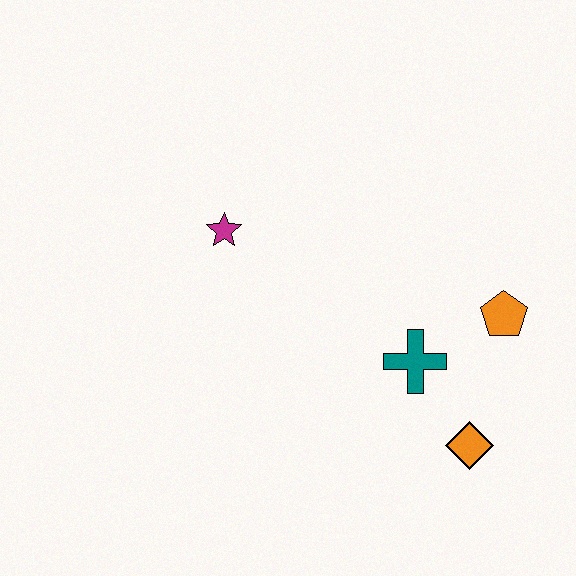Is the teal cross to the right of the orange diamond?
No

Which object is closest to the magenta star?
The teal cross is closest to the magenta star.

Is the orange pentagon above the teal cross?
Yes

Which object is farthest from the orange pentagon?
The magenta star is farthest from the orange pentagon.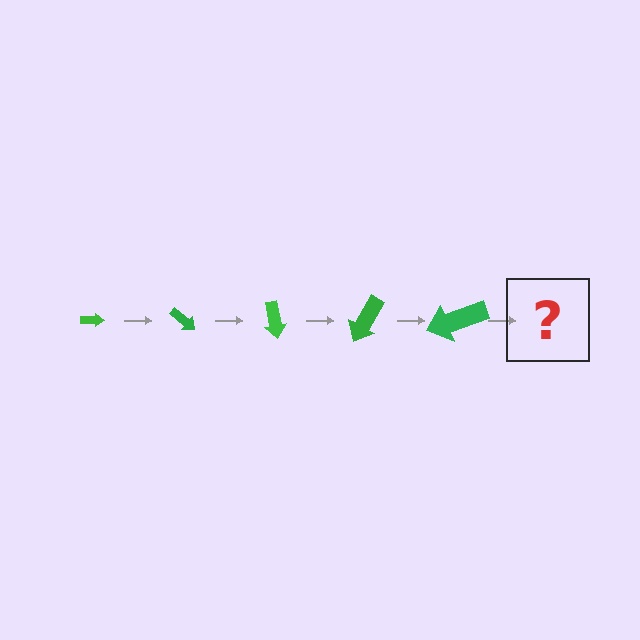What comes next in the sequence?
The next element should be an arrow, larger than the previous one and rotated 200 degrees from the start.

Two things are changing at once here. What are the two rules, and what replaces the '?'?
The two rules are that the arrow grows larger each step and it rotates 40 degrees each step. The '?' should be an arrow, larger than the previous one and rotated 200 degrees from the start.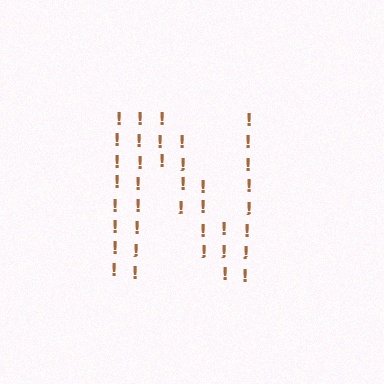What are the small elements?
The small elements are exclamation marks.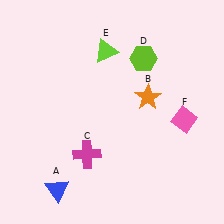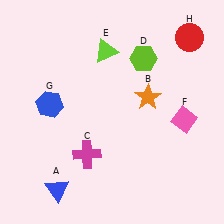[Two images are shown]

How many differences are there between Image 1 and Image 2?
There are 2 differences between the two images.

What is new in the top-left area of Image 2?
A blue hexagon (G) was added in the top-left area of Image 2.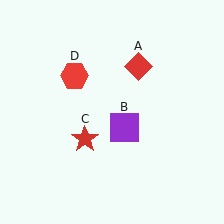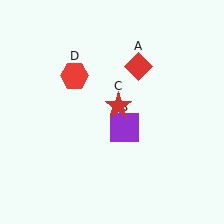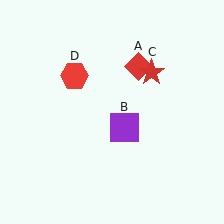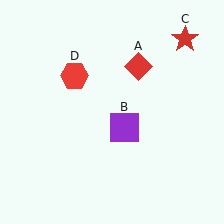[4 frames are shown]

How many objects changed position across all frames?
1 object changed position: red star (object C).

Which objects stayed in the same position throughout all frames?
Red diamond (object A) and purple square (object B) and red hexagon (object D) remained stationary.